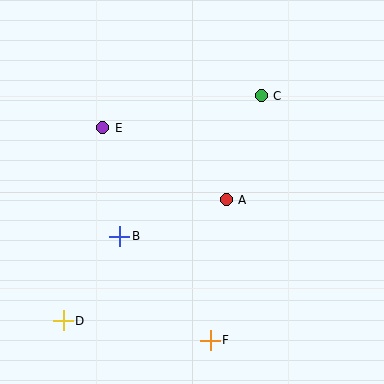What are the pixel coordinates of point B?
Point B is at (120, 236).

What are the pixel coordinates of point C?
Point C is at (261, 96).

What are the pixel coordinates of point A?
Point A is at (226, 200).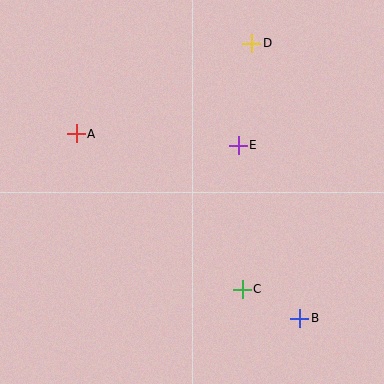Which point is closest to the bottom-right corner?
Point B is closest to the bottom-right corner.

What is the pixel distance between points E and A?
The distance between E and A is 162 pixels.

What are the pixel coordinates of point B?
Point B is at (299, 319).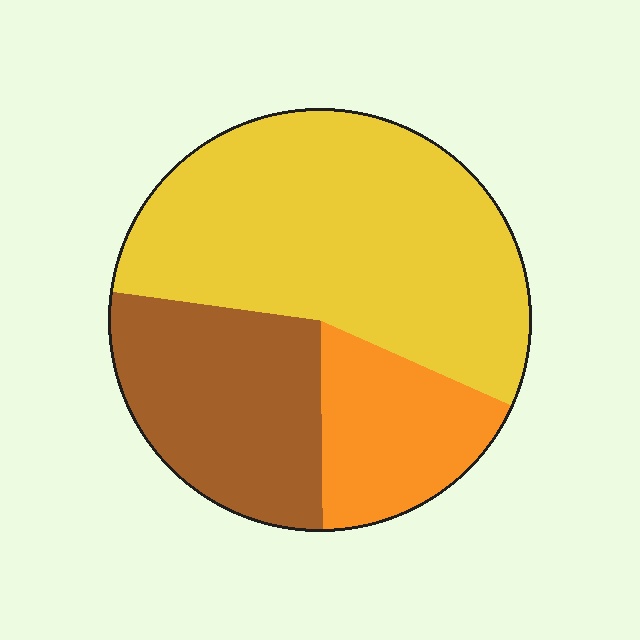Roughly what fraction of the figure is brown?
Brown covers roughly 25% of the figure.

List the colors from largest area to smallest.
From largest to smallest: yellow, brown, orange.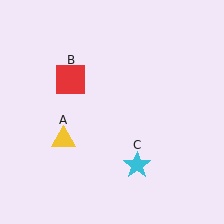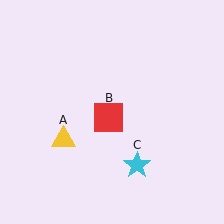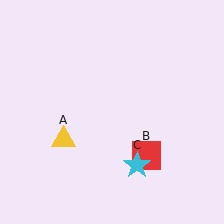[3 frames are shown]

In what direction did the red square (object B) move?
The red square (object B) moved down and to the right.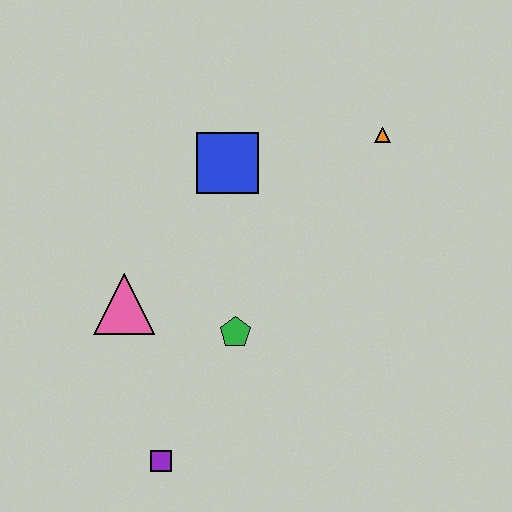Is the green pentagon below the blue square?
Yes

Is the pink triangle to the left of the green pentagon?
Yes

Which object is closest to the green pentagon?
The pink triangle is closest to the green pentagon.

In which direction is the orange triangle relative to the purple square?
The orange triangle is above the purple square.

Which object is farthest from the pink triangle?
The orange triangle is farthest from the pink triangle.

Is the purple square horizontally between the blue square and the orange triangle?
No